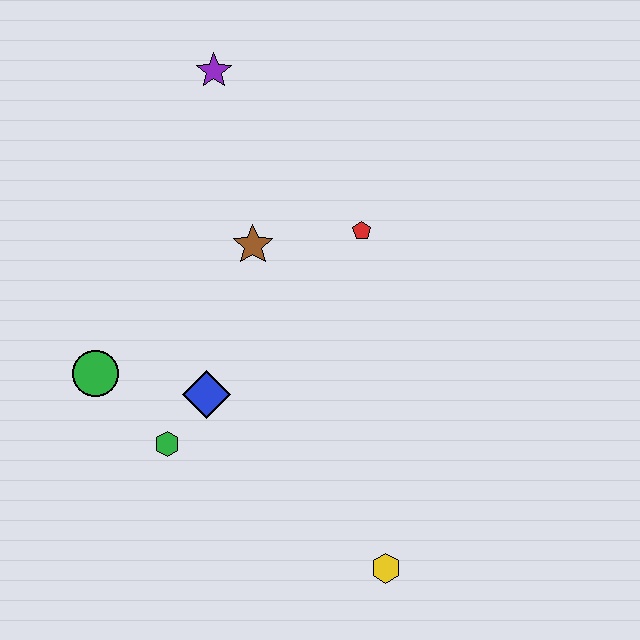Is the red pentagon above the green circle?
Yes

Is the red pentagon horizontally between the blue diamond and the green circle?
No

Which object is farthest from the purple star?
The yellow hexagon is farthest from the purple star.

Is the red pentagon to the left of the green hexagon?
No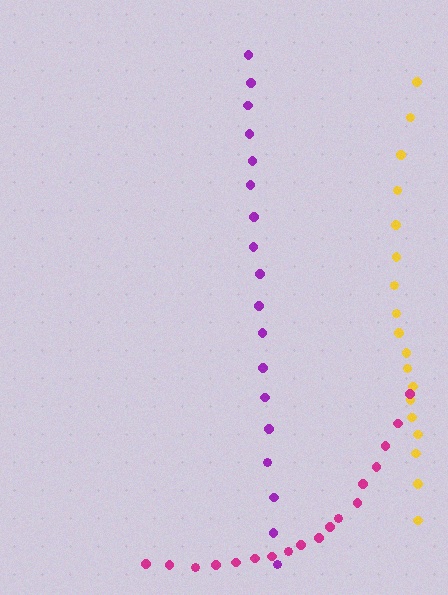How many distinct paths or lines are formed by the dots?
There are 3 distinct paths.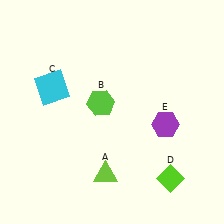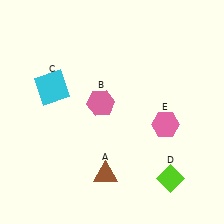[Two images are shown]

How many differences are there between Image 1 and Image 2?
There are 3 differences between the two images.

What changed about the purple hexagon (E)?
In Image 1, E is purple. In Image 2, it changed to pink.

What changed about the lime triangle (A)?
In Image 1, A is lime. In Image 2, it changed to brown.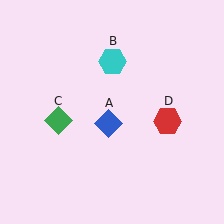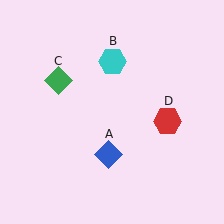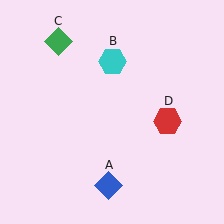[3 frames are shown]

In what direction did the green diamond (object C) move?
The green diamond (object C) moved up.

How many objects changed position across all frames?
2 objects changed position: blue diamond (object A), green diamond (object C).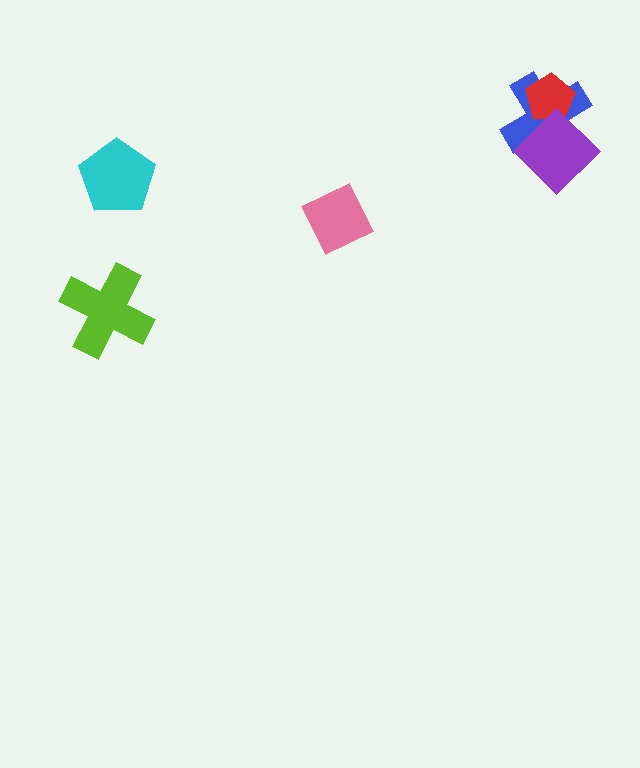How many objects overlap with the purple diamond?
2 objects overlap with the purple diamond.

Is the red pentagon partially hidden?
Yes, it is partially covered by another shape.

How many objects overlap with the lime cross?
0 objects overlap with the lime cross.